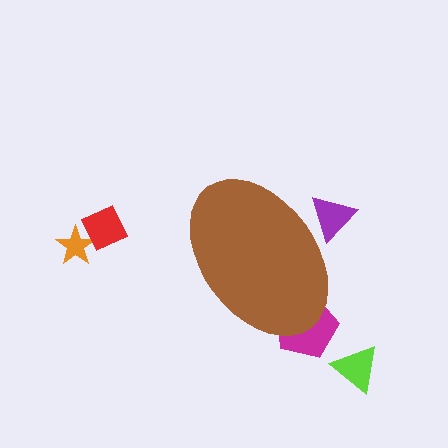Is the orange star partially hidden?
No, the orange star is fully visible.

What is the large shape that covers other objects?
A brown ellipse.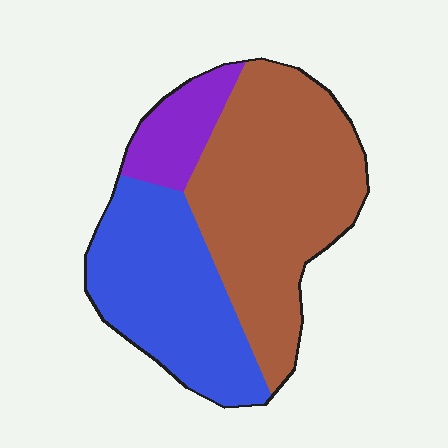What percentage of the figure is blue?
Blue takes up between a quarter and a half of the figure.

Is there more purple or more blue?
Blue.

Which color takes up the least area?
Purple, at roughly 10%.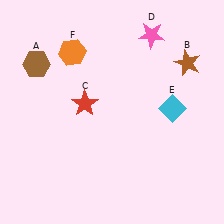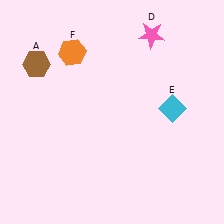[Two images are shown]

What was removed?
The brown star (B), the red star (C) were removed in Image 2.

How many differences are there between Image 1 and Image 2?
There are 2 differences between the two images.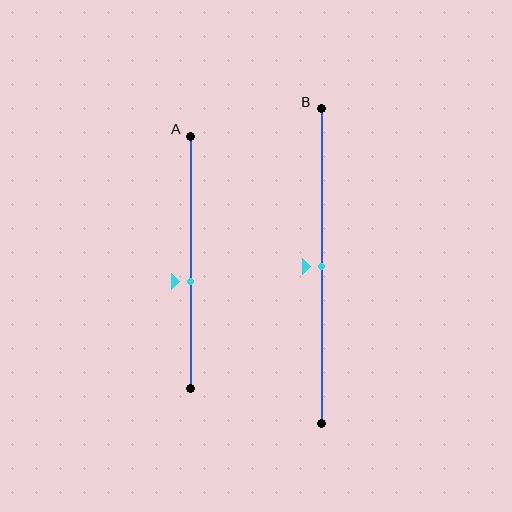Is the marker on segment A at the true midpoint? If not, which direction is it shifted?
No, the marker on segment A is shifted downward by about 8% of the segment length.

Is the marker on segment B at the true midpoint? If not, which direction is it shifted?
Yes, the marker on segment B is at the true midpoint.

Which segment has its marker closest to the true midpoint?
Segment B has its marker closest to the true midpoint.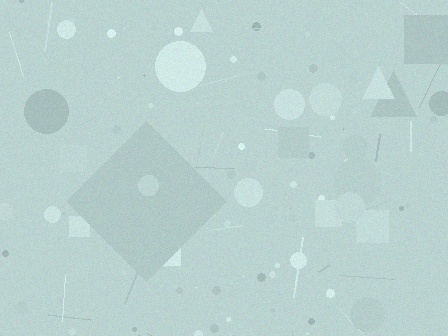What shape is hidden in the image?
A diamond is hidden in the image.